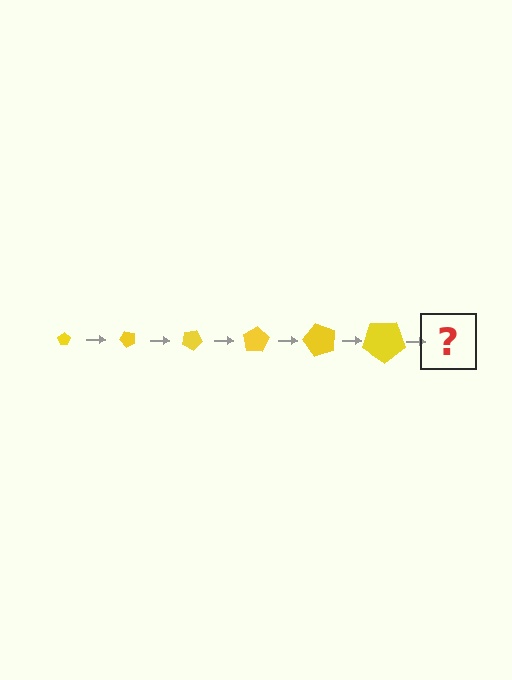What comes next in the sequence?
The next element should be a pentagon, larger than the previous one and rotated 300 degrees from the start.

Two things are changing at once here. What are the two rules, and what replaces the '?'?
The two rules are that the pentagon grows larger each step and it rotates 50 degrees each step. The '?' should be a pentagon, larger than the previous one and rotated 300 degrees from the start.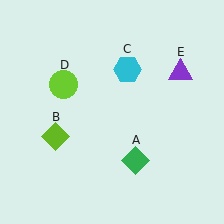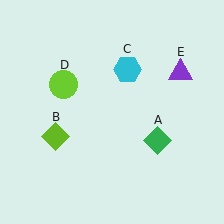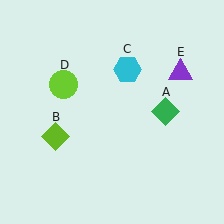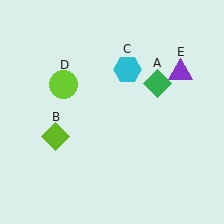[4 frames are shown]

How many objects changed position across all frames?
1 object changed position: green diamond (object A).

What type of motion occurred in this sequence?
The green diamond (object A) rotated counterclockwise around the center of the scene.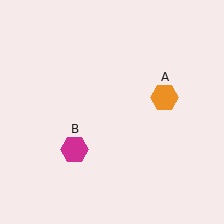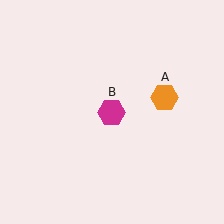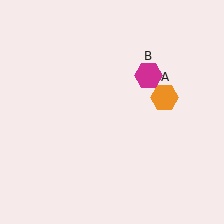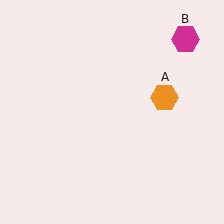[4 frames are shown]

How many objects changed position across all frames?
1 object changed position: magenta hexagon (object B).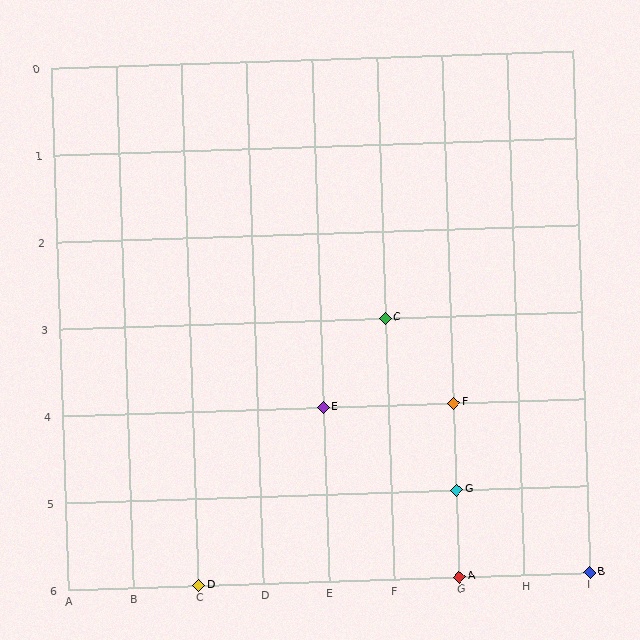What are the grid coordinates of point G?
Point G is at grid coordinates (G, 5).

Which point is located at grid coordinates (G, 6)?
Point A is at (G, 6).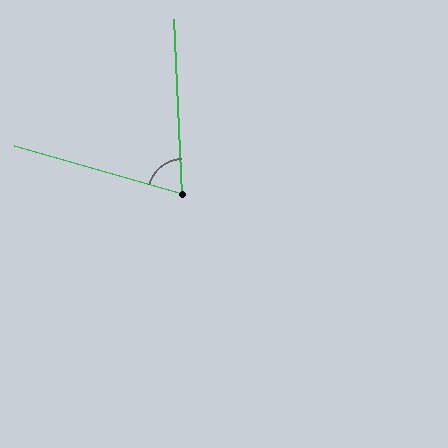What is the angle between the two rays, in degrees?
Approximately 71 degrees.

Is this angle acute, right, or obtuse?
It is acute.